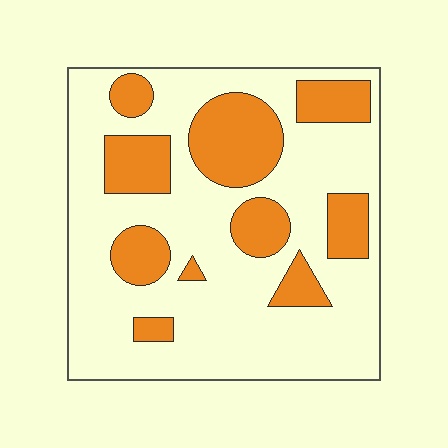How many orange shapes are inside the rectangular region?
10.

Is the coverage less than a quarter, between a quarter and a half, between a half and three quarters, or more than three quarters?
Between a quarter and a half.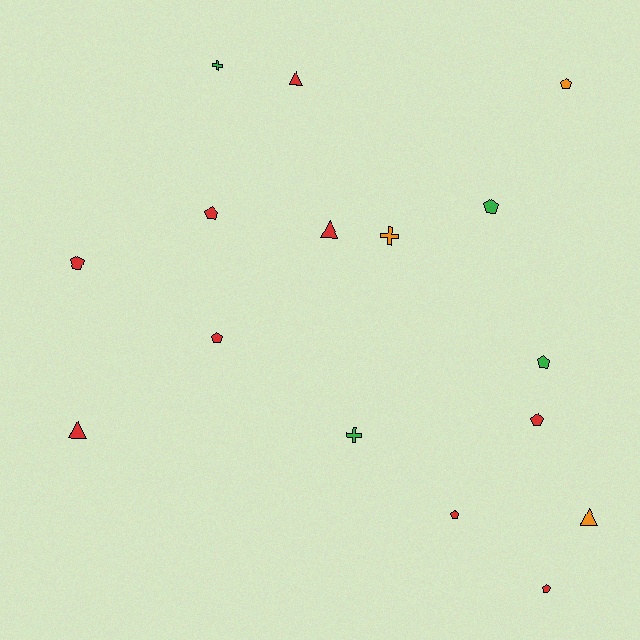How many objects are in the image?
There are 16 objects.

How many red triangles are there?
There are 3 red triangles.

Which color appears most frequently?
Red, with 9 objects.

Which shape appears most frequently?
Pentagon, with 9 objects.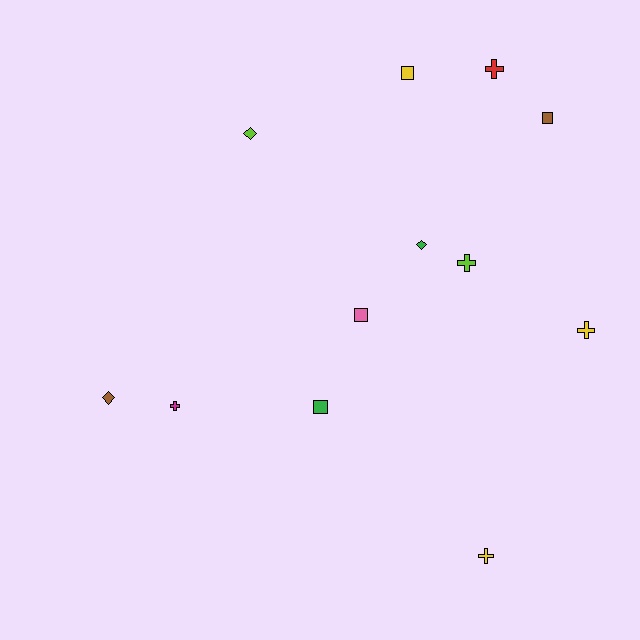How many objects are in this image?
There are 12 objects.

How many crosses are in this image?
There are 5 crosses.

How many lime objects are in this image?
There are 2 lime objects.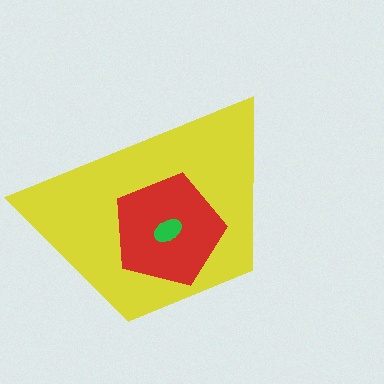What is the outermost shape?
The yellow trapezoid.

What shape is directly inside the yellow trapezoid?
The red pentagon.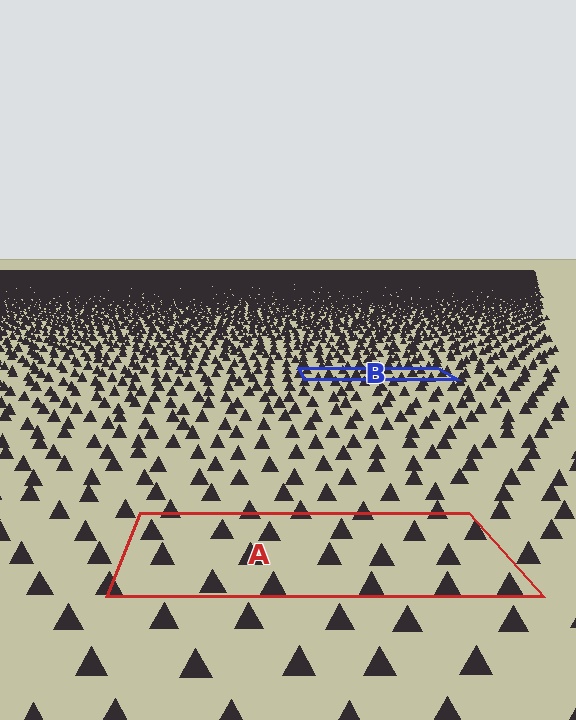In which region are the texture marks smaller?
The texture marks are smaller in region B, because it is farther away.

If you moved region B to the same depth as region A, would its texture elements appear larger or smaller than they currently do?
They would appear larger. At a closer depth, the same texture elements are projected at a bigger on-screen size.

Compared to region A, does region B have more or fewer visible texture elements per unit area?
Region B has more texture elements per unit area — they are packed more densely because it is farther away.